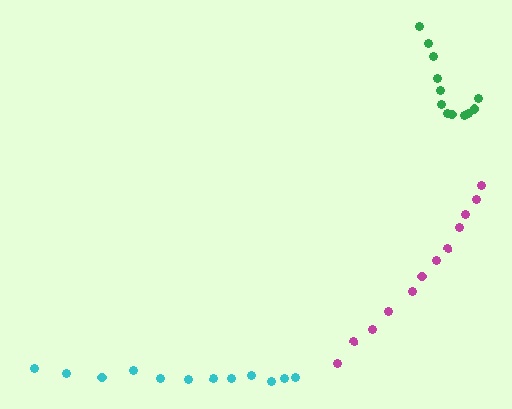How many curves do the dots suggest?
There are 3 distinct paths.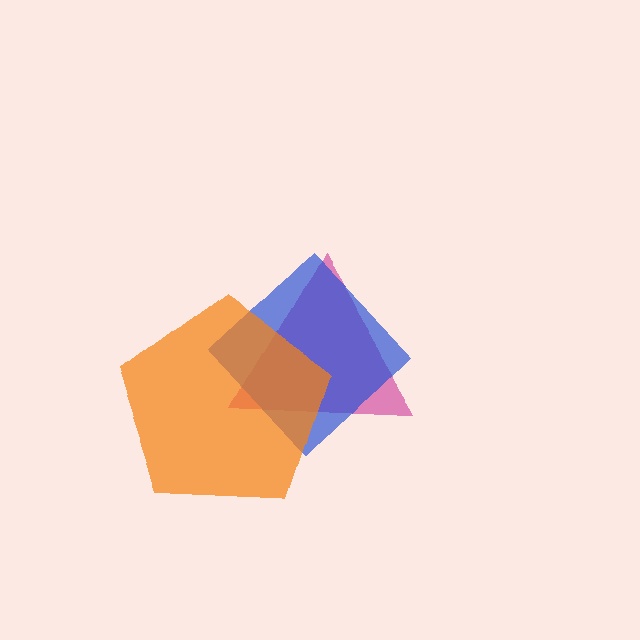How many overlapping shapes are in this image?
There are 3 overlapping shapes in the image.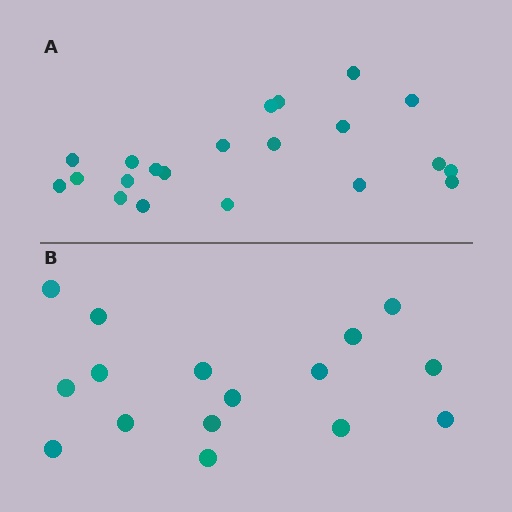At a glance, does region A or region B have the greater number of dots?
Region A (the top region) has more dots.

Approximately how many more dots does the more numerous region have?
Region A has about 5 more dots than region B.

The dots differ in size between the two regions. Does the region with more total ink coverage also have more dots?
No. Region B has more total ink coverage because its dots are larger, but region A actually contains more individual dots. Total area can be misleading — the number of items is what matters here.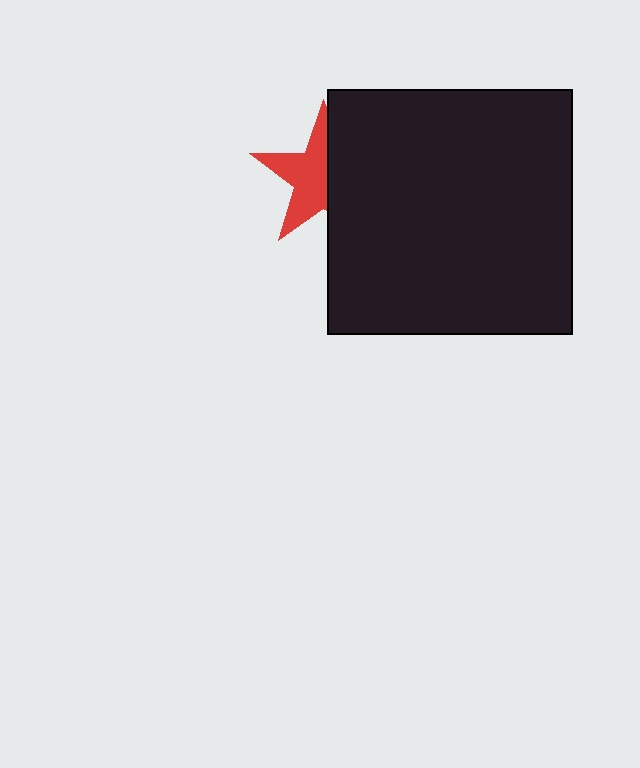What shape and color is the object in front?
The object in front is a black square.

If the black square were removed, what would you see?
You would see the complete red star.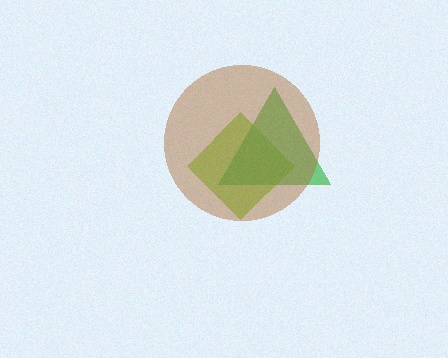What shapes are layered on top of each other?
The layered shapes are: a lime diamond, a green triangle, a brown circle.